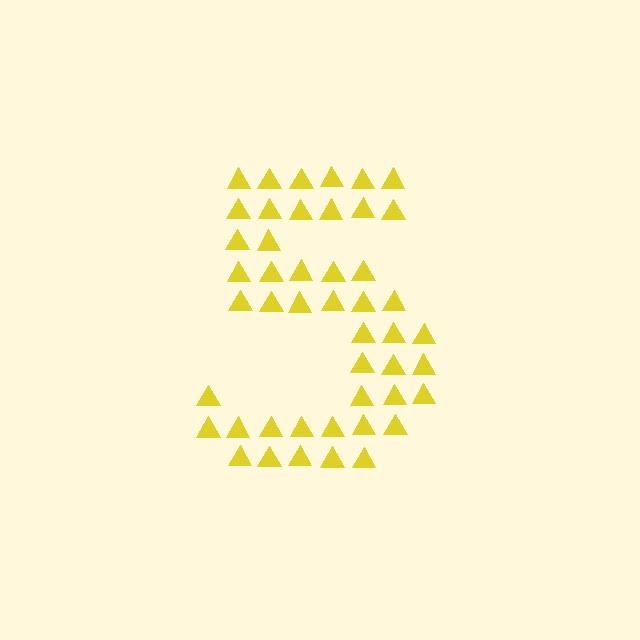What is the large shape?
The large shape is the digit 5.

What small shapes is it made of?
It is made of small triangles.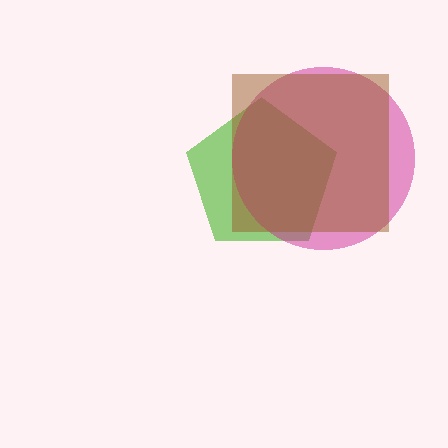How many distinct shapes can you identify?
There are 3 distinct shapes: a lime pentagon, a magenta circle, a brown square.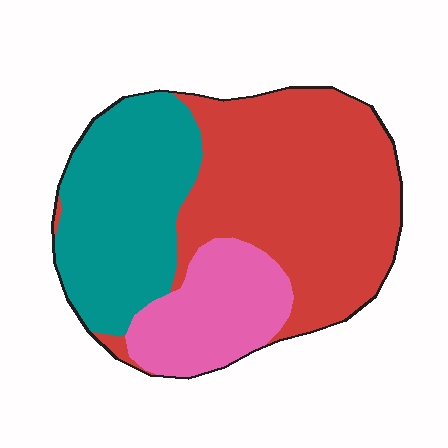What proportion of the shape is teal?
Teal takes up about one third (1/3) of the shape.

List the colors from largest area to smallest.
From largest to smallest: red, teal, pink.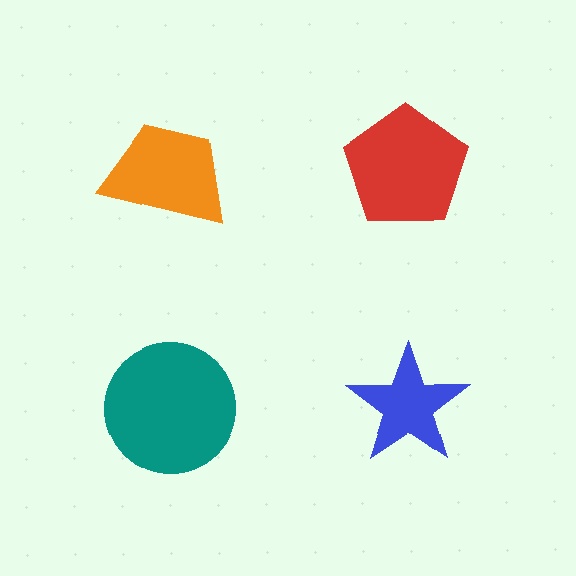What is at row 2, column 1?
A teal circle.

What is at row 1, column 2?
A red pentagon.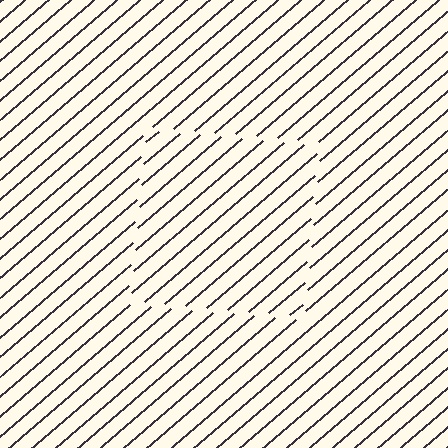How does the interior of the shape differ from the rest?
The interior of the shape contains the same grating, shifted by half a period — the contour is defined by the phase discontinuity where line-ends from the inner and outer gratings abut.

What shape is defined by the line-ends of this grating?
An illusory square. The interior of the shape contains the same grating, shifted by half a period — the contour is defined by the phase discontinuity where line-ends from the inner and outer gratings abut.